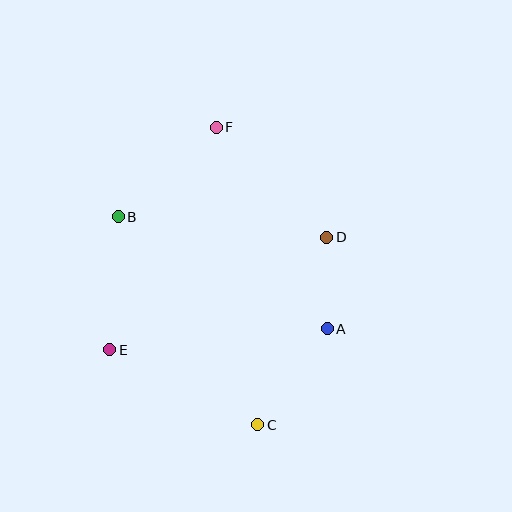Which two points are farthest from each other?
Points C and F are farthest from each other.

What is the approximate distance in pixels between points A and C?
The distance between A and C is approximately 119 pixels.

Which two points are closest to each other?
Points A and D are closest to each other.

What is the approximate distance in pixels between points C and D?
The distance between C and D is approximately 200 pixels.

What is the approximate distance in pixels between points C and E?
The distance between C and E is approximately 166 pixels.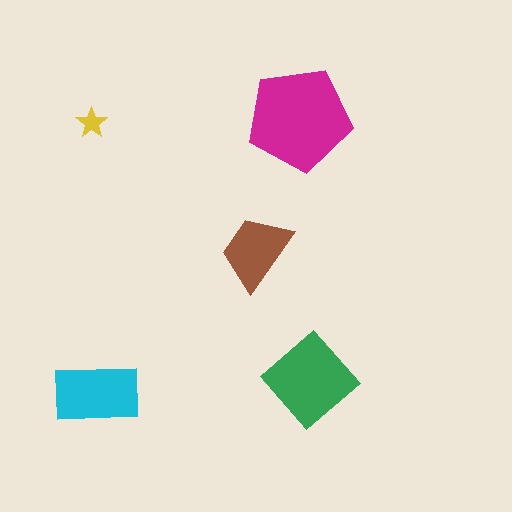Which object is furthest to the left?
The yellow star is leftmost.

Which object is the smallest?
The yellow star.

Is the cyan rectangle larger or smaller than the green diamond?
Smaller.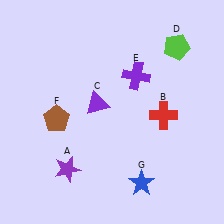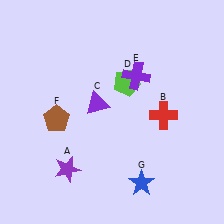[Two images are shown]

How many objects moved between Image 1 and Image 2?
1 object moved between the two images.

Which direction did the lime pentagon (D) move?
The lime pentagon (D) moved left.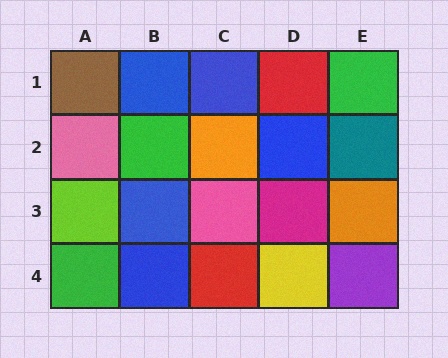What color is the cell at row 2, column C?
Orange.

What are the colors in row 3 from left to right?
Lime, blue, pink, magenta, orange.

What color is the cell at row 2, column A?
Pink.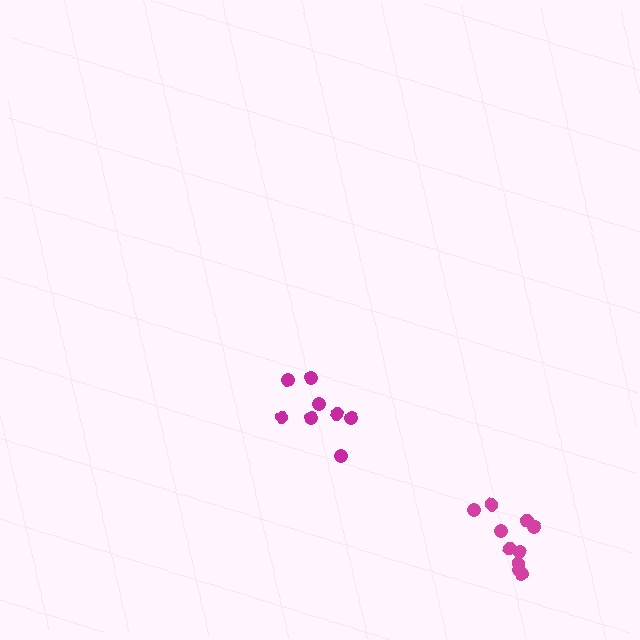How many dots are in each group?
Group 1: 8 dots, Group 2: 10 dots (18 total).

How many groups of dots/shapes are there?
There are 2 groups.